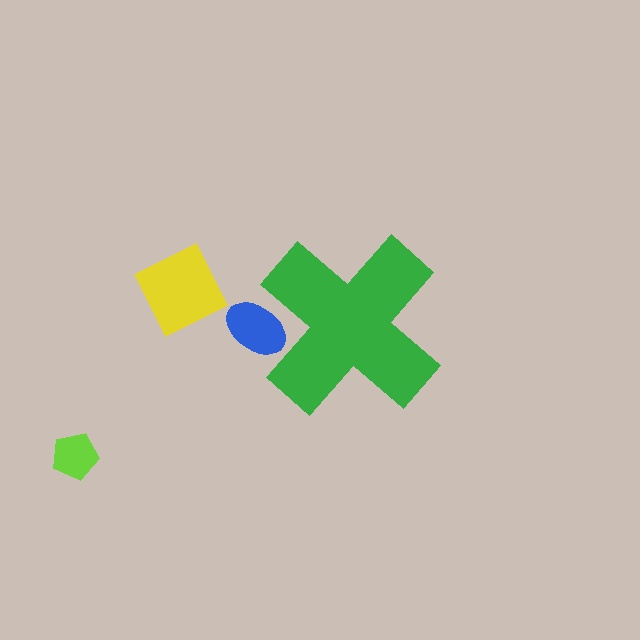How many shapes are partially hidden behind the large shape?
1 shape is partially hidden.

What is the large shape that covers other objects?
A green cross.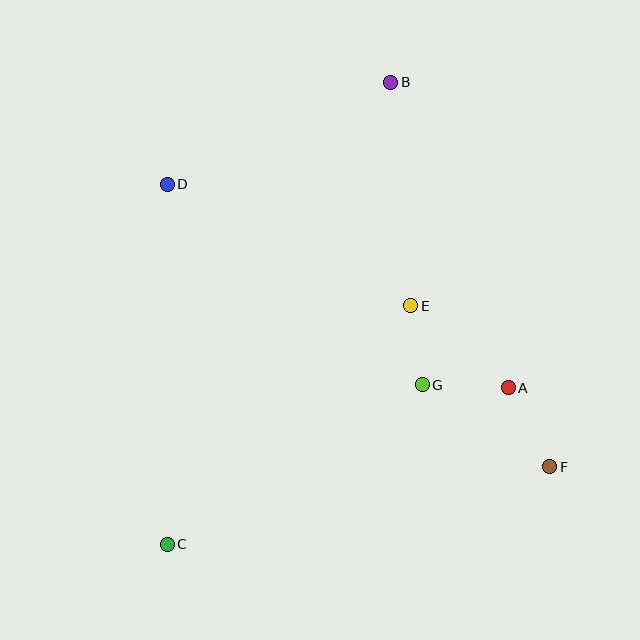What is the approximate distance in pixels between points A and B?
The distance between A and B is approximately 327 pixels.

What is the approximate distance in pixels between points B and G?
The distance between B and G is approximately 304 pixels.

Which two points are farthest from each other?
Points B and C are farthest from each other.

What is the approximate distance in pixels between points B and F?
The distance between B and F is approximately 416 pixels.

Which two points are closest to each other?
Points E and G are closest to each other.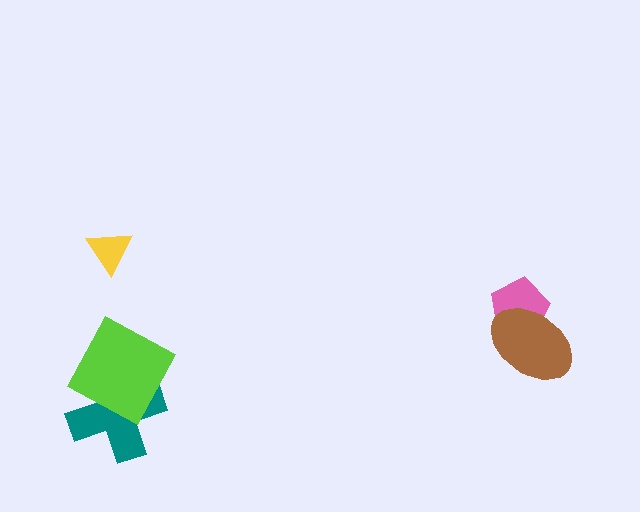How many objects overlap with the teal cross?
1 object overlaps with the teal cross.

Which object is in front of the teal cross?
The lime square is in front of the teal cross.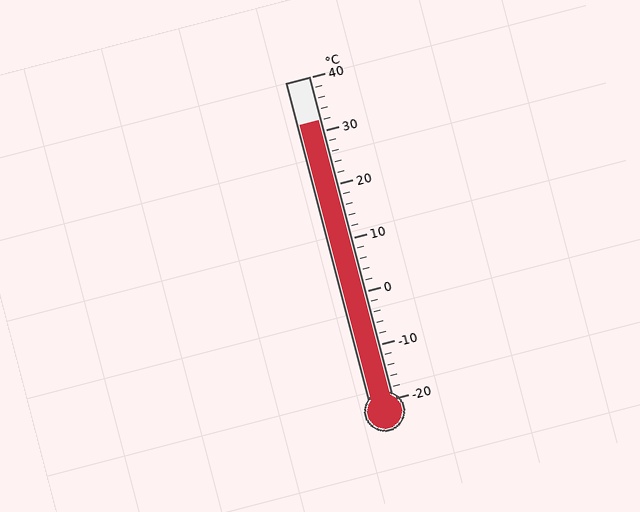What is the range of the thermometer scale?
The thermometer scale ranges from -20°C to 40°C.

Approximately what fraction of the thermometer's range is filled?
The thermometer is filled to approximately 85% of its range.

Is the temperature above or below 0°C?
The temperature is above 0°C.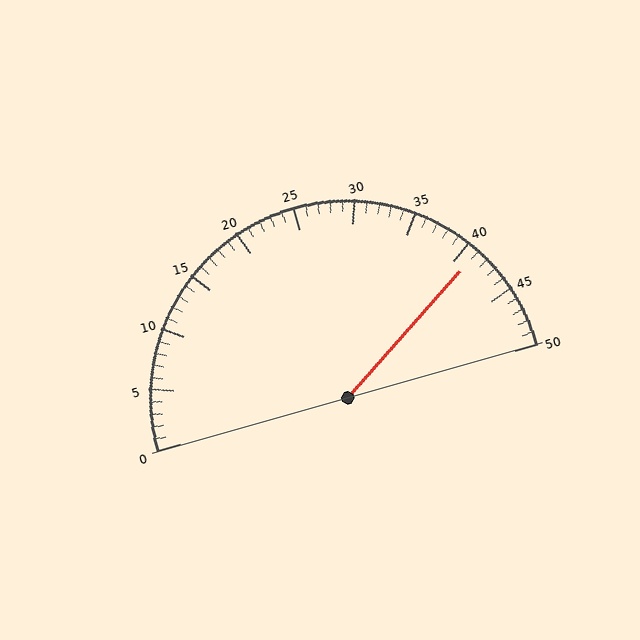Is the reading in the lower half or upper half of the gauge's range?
The reading is in the upper half of the range (0 to 50).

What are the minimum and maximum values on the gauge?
The gauge ranges from 0 to 50.